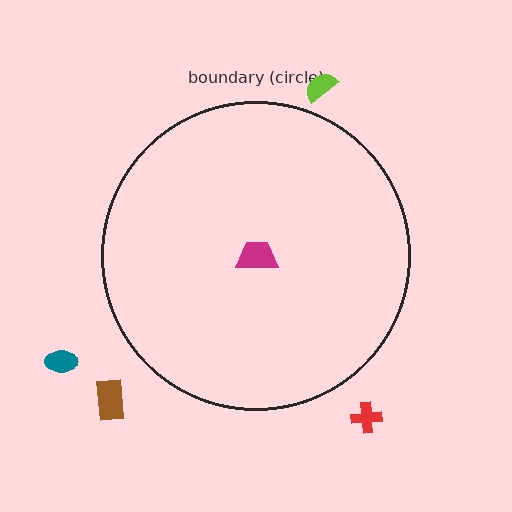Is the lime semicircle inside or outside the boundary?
Outside.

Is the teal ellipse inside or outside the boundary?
Outside.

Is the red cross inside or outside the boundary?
Outside.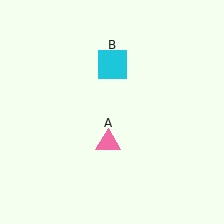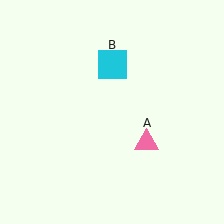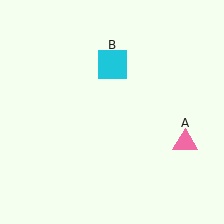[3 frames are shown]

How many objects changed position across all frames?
1 object changed position: pink triangle (object A).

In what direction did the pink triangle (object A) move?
The pink triangle (object A) moved right.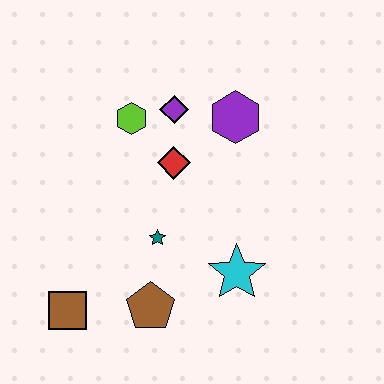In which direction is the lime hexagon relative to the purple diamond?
The lime hexagon is to the left of the purple diamond.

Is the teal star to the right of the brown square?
Yes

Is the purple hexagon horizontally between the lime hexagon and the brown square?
No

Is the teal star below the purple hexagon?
Yes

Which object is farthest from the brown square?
The purple hexagon is farthest from the brown square.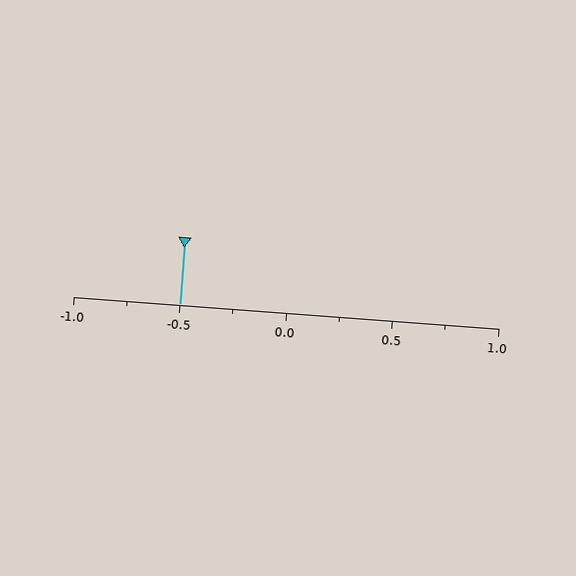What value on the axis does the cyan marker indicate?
The marker indicates approximately -0.5.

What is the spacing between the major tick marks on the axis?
The major ticks are spaced 0.5 apart.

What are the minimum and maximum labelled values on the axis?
The axis runs from -1.0 to 1.0.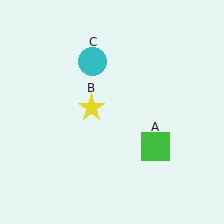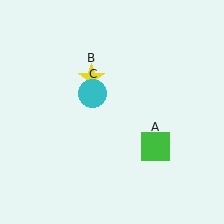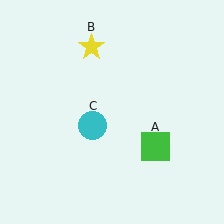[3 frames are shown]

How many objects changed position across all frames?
2 objects changed position: yellow star (object B), cyan circle (object C).